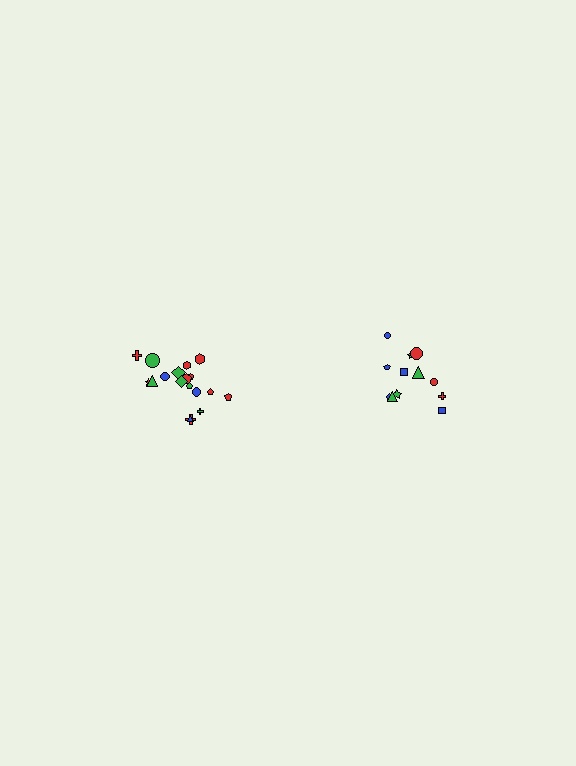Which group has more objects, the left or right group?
The left group.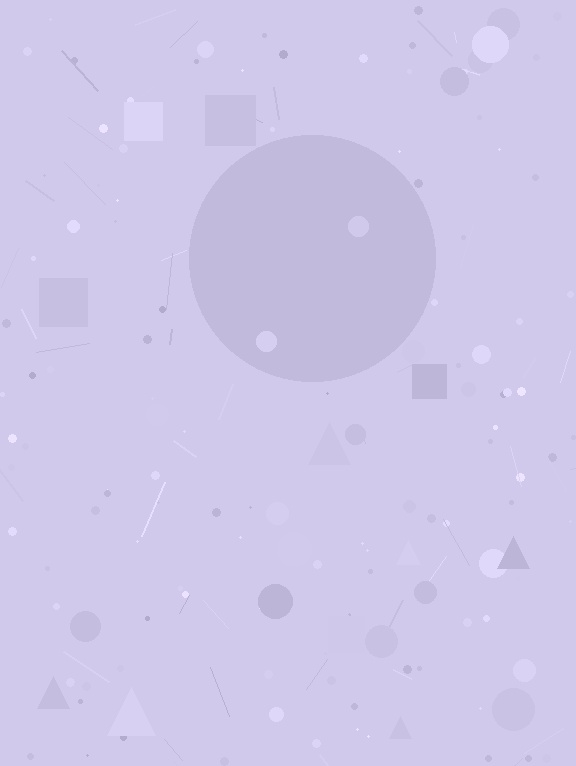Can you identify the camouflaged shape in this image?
The camouflaged shape is a circle.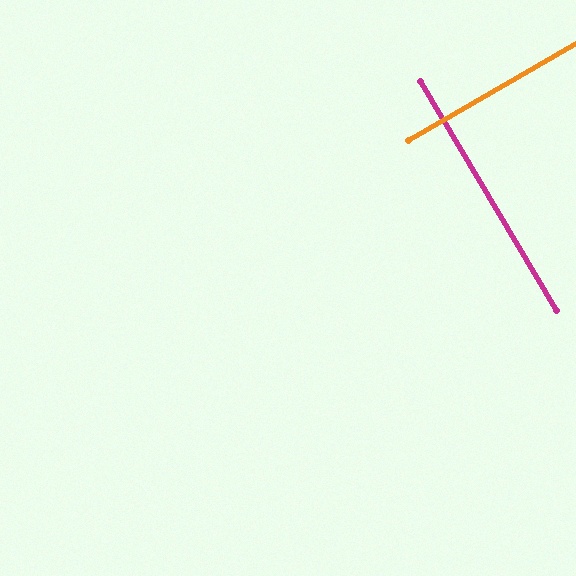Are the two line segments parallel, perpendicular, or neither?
Perpendicular — they meet at approximately 89°.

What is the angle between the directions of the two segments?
Approximately 89 degrees.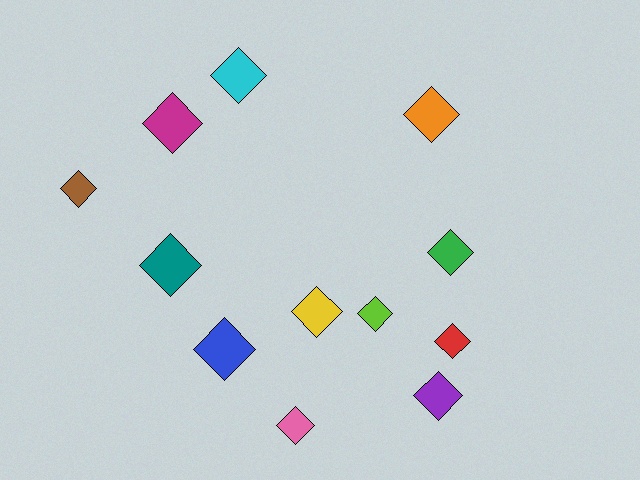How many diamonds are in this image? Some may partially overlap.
There are 12 diamonds.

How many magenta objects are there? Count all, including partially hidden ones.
There is 1 magenta object.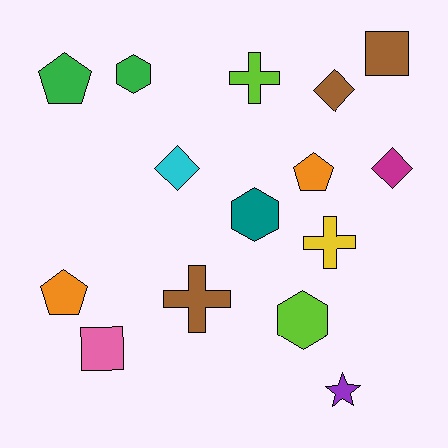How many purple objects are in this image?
There is 1 purple object.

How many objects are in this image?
There are 15 objects.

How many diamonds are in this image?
There are 3 diamonds.